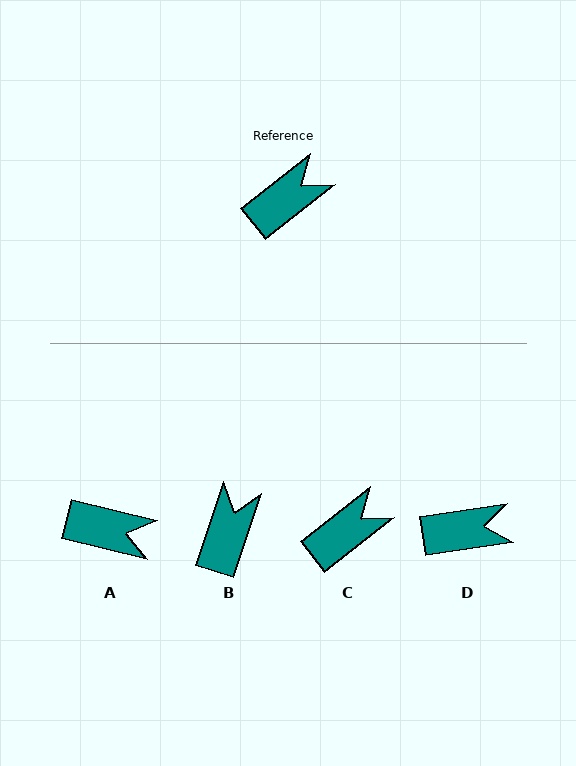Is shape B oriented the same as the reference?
No, it is off by about 34 degrees.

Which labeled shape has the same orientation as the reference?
C.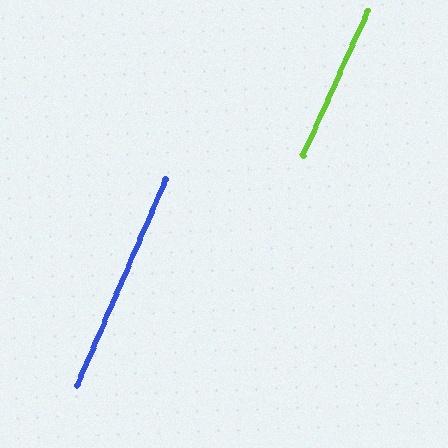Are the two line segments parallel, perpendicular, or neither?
Parallel — their directions differ by only 0.7°.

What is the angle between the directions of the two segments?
Approximately 1 degree.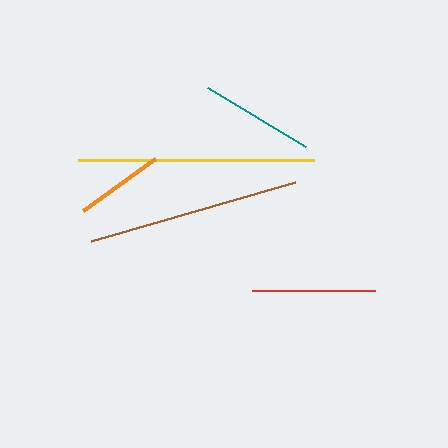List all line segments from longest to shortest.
From longest to shortest: yellow, brown, red, teal, orange.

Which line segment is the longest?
The yellow line is the longest at approximately 236 pixels.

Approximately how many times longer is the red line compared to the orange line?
The red line is approximately 1.4 times the length of the orange line.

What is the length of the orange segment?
The orange segment is approximately 89 pixels long.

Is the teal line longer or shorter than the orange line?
The teal line is longer than the orange line.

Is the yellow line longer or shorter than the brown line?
The yellow line is longer than the brown line.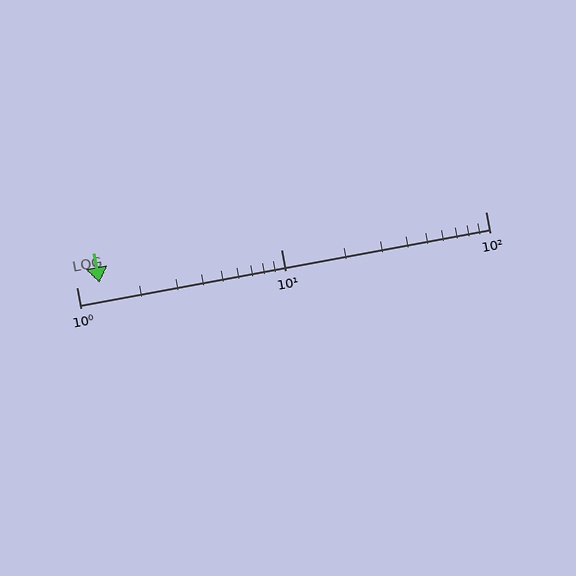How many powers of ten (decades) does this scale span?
The scale spans 2 decades, from 1 to 100.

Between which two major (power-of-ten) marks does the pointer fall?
The pointer is between 1 and 10.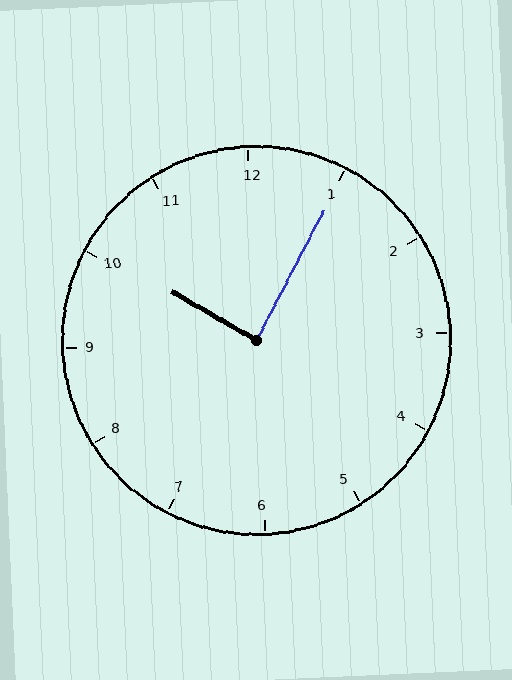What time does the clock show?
10:05.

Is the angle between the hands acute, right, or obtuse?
It is right.